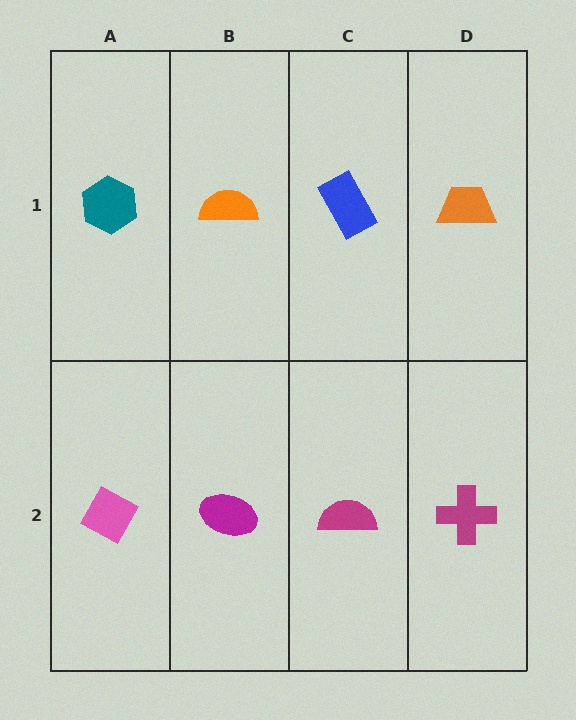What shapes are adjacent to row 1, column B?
A magenta ellipse (row 2, column B), a teal hexagon (row 1, column A), a blue rectangle (row 1, column C).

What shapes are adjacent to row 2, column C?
A blue rectangle (row 1, column C), a magenta ellipse (row 2, column B), a magenta cross (row 2, column D).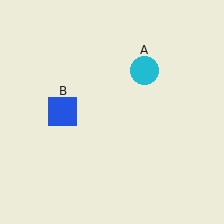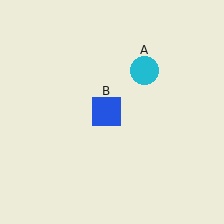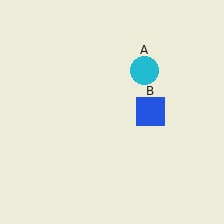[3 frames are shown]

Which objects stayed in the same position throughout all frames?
Cyan circle (object A) remained stationary.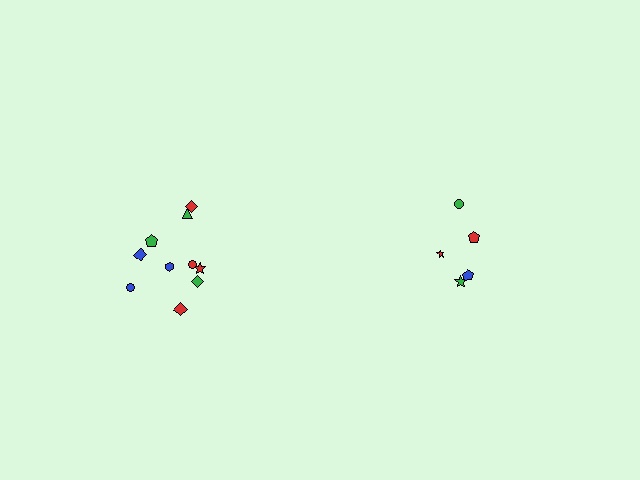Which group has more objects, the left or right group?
The left group.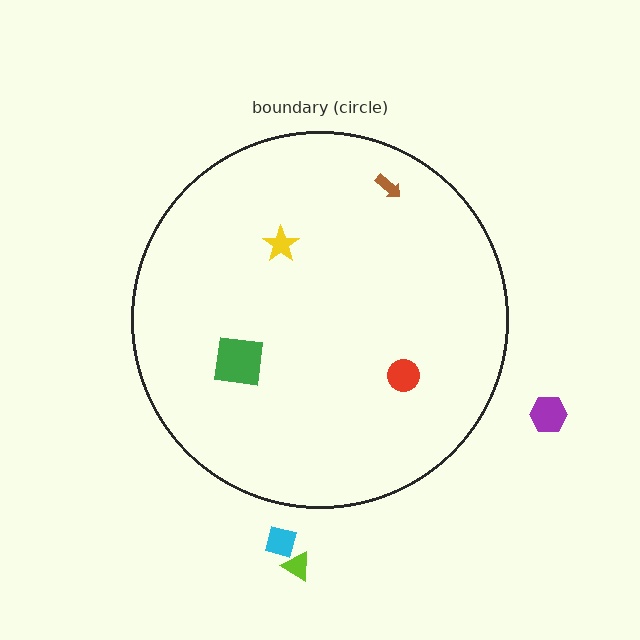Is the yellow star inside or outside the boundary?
Inside.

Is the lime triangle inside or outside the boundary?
Outside.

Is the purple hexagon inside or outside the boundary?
Outside.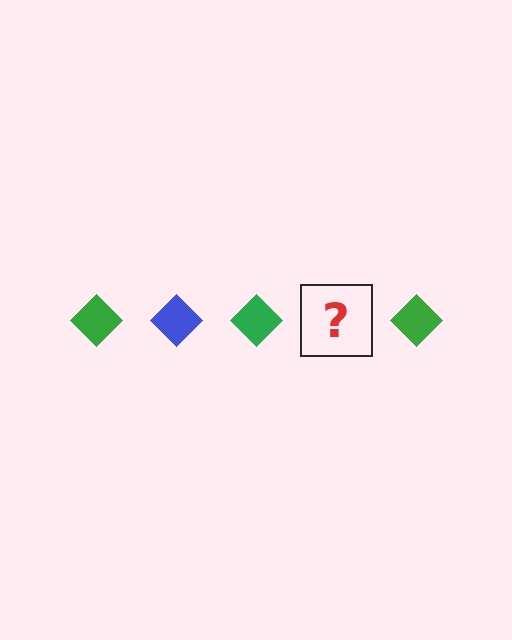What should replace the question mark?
The question mark should be replaced with a blue diamond.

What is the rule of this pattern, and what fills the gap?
The rule is that the pattern cycles through green, blue diamonds. The gap should be filled with a blue diamond.